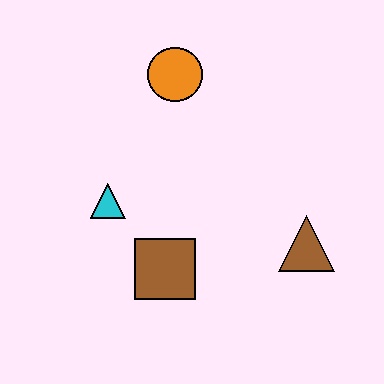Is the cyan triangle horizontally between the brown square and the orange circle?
No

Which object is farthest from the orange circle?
The brown triangle is farthest from the orange circle.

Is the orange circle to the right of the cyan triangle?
Yes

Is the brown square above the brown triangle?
No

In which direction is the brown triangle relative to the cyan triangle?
The brown triangle is to the right of the cyan triangle.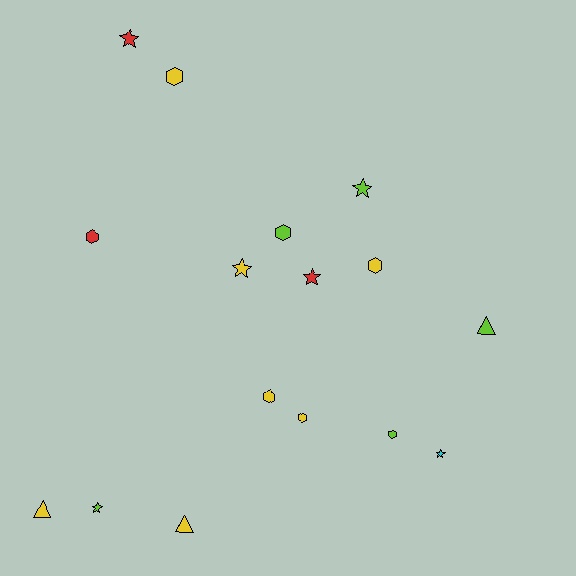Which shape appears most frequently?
Hexagon, with 7 objects.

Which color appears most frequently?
Yellow, with 7 objects.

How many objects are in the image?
There are 16 objects.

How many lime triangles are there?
There is 1 lime triangle.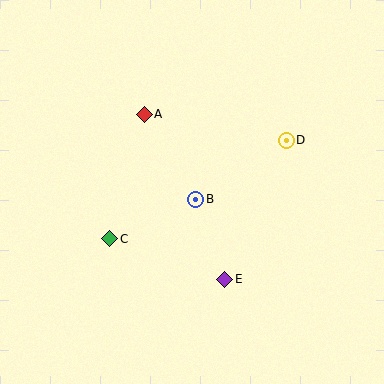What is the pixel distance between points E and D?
The distance between E and D is 152 pixels.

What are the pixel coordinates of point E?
Point E is at (224, 279).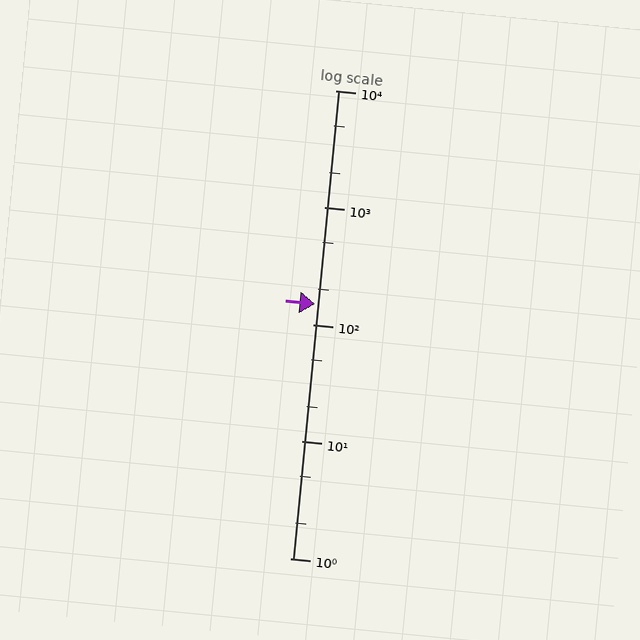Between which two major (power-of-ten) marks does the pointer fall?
The pointer is between 100 and 1000.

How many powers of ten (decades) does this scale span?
The scale spans 4 decades, from 1 to 10000.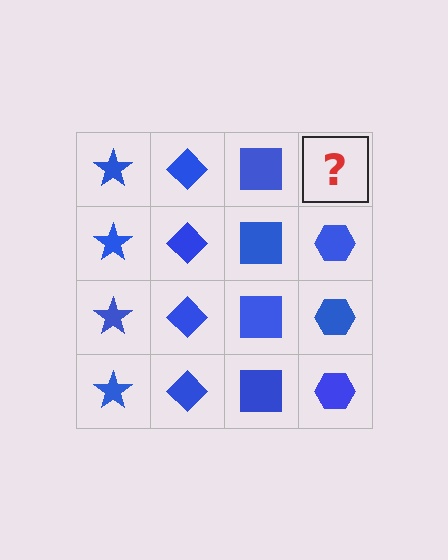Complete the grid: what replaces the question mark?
The question mark should be replaced with a blue hexagon.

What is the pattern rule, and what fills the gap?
The rule is that each column has a consistent shape. The gap should be filled with a blue hexagon.